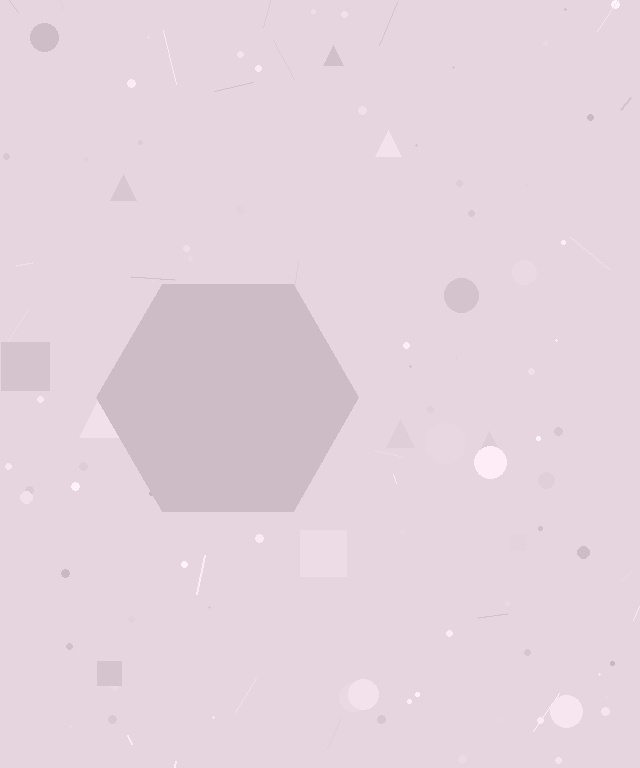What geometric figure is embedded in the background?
A hexagon is embedded in the background.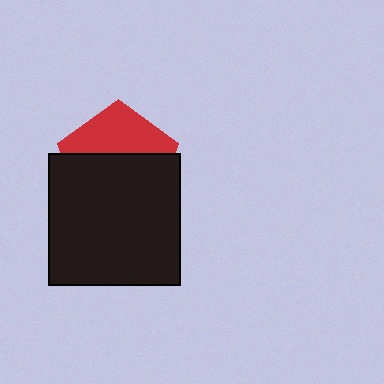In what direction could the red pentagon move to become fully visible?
The red pentagon could move up. That would shift it out from behind the black square entirely.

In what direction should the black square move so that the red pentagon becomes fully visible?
The black square should move down. That is the shortest direction to clear the overlap and leave the red pentagon fully visible.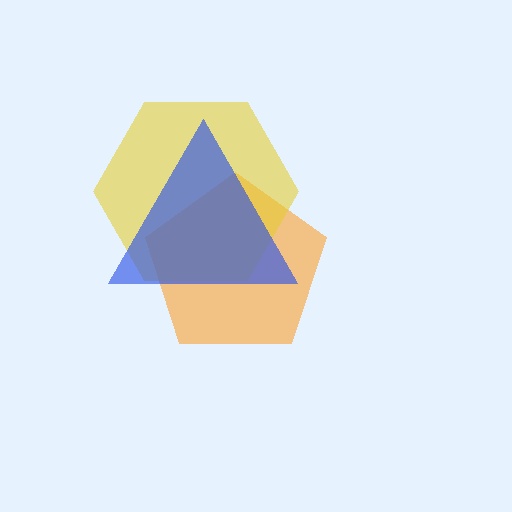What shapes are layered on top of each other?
The layered shapes are: an orange pentagon, a yellow hexagon, a blue triangle.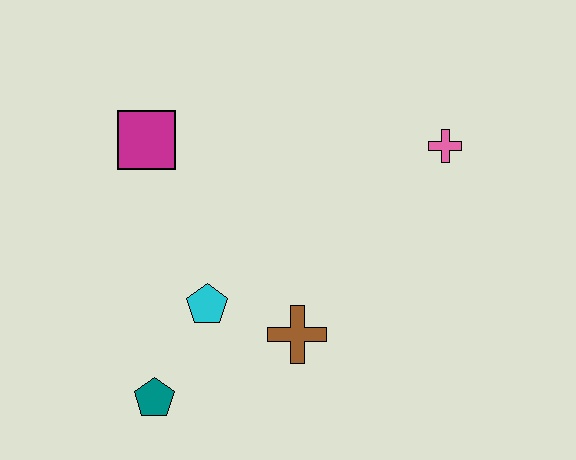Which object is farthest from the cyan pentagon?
The pink cross is farthest from the cyan pentagon.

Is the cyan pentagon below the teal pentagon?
No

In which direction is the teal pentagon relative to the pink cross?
The teal pentagon is to the left of the pink cross.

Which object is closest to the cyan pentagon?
The brown cross is closest to the cyan pentagon.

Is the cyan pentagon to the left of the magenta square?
No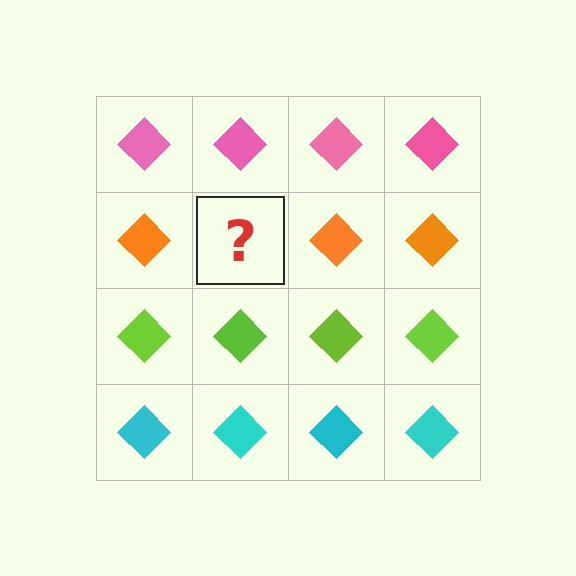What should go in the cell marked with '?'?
The missing cell should contain an orange diamond.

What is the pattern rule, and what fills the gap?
The rule is that each row has a consistent color. The gap should be filled with an orange diamond.